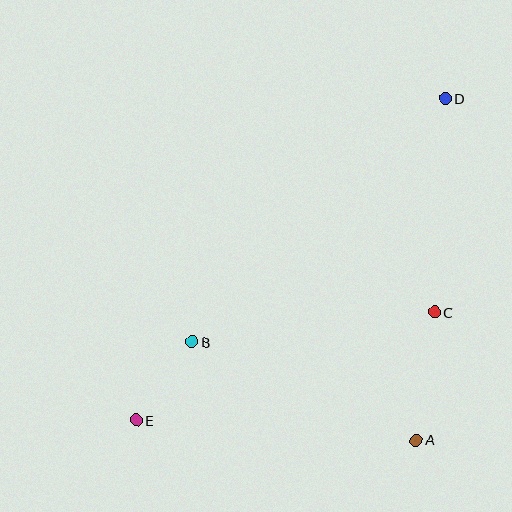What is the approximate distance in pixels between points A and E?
The distance between A and E is approximately 281 pixels.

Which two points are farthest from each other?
Points D and E are farthest from each other.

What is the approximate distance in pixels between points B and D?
The distance between B and D is approximately 351 pixels.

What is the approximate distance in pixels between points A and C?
The distance between A and C is approximately 129 pixels.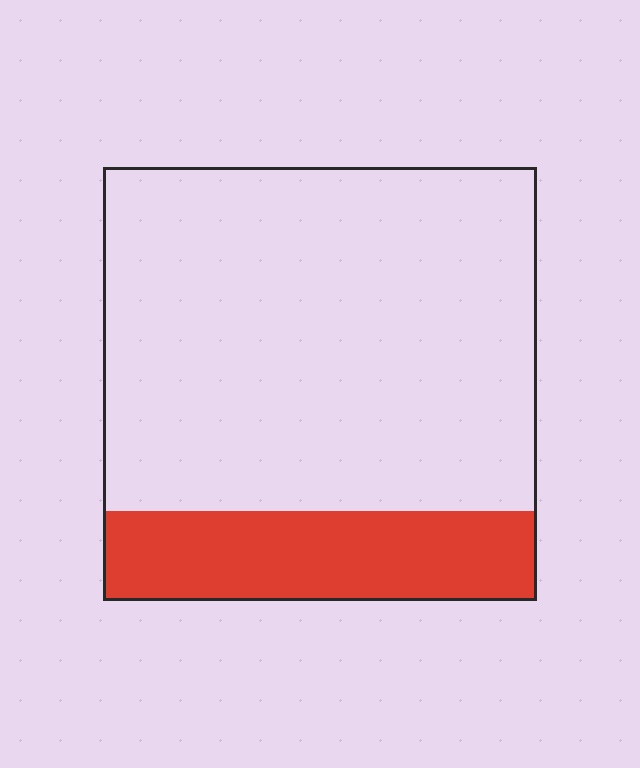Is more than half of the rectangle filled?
No.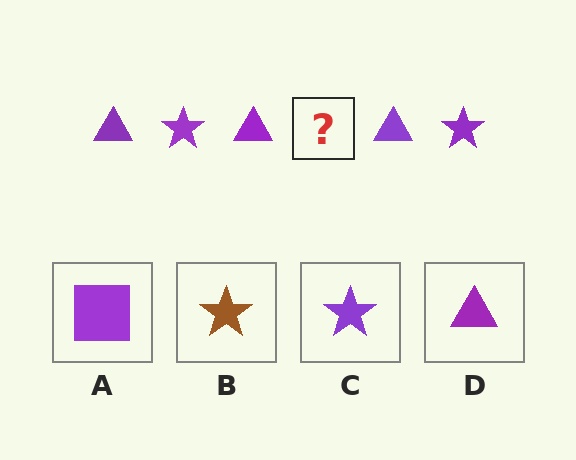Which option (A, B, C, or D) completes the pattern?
C.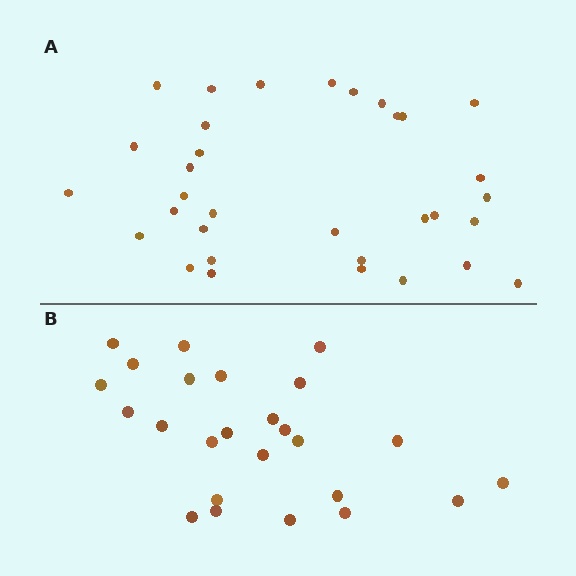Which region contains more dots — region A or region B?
Region A (the top region) has more dots.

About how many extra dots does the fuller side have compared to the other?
Region A has roughly 8 or so more dots than region B.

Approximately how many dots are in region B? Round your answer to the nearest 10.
About 20 dots. (The exact count is 25, which rounds to 20.)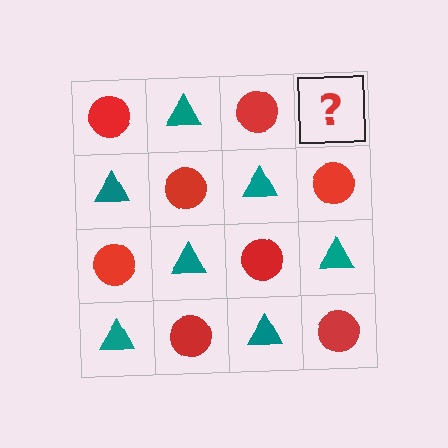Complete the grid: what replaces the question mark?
The question mark should be replaced with a teal triangle.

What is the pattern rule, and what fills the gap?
The rule is that it alternates red circle and teal triangle in a checkerboard pattern. The gap should be filled with a teal triangle.